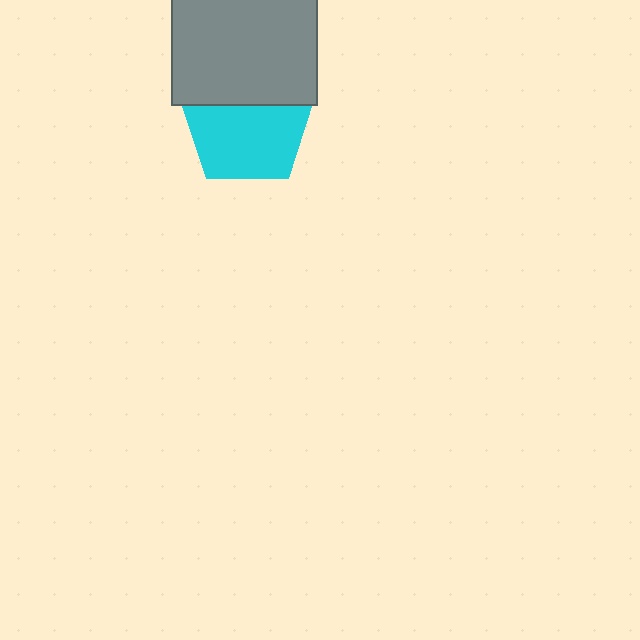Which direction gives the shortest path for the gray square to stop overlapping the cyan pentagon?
Moving up gives the shortest separation.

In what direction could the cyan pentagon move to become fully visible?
The cyan pentagon could move down. That would shift it out from behind the gray square entirely.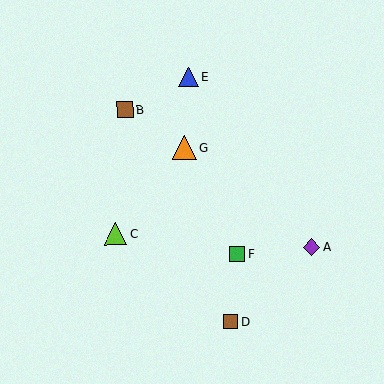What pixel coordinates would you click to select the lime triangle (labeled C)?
Click at (116, 234) to select the lime triangle C.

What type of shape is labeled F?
Shape F is a green square.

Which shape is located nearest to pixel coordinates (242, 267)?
The green square (labeled F) at (237, 255) is nearest to that location.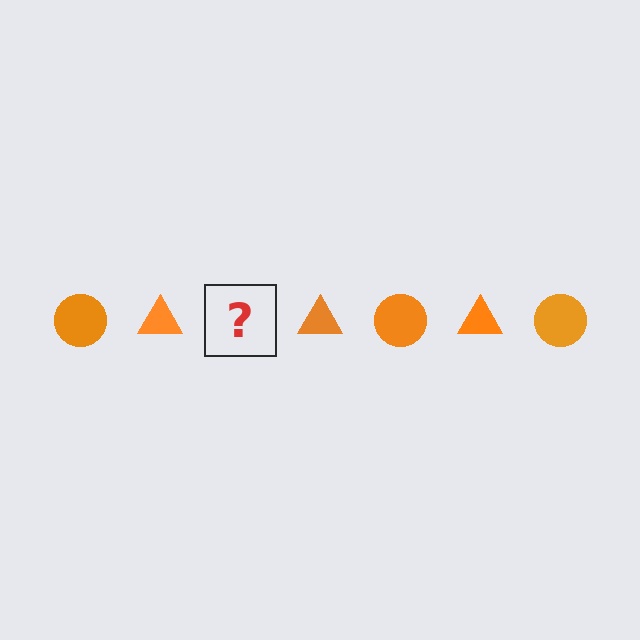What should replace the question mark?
The question mark should be replaced with an orange circle.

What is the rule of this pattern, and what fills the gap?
The rule is that the pattern cycles through circle, triangle shapes in orange. The gap should be filled with an orange circle.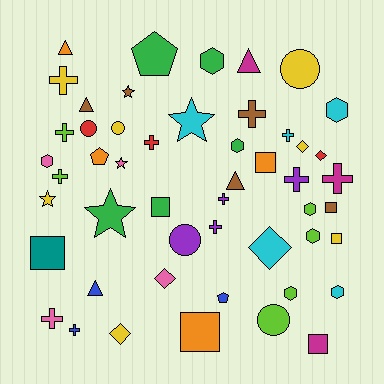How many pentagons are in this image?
There are 3 pentagons.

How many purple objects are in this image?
There are 4 purple objects.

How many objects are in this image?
There are 50 objects.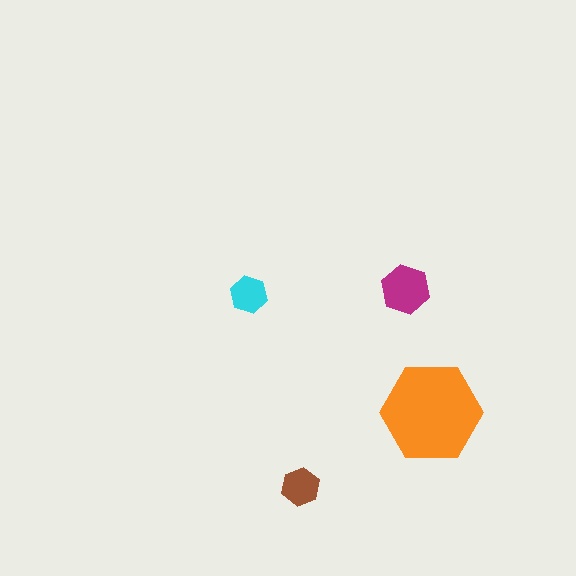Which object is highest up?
The magenta hexagon is topmost.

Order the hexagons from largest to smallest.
the orange one, the magenta one, the brown one, the cyan one.